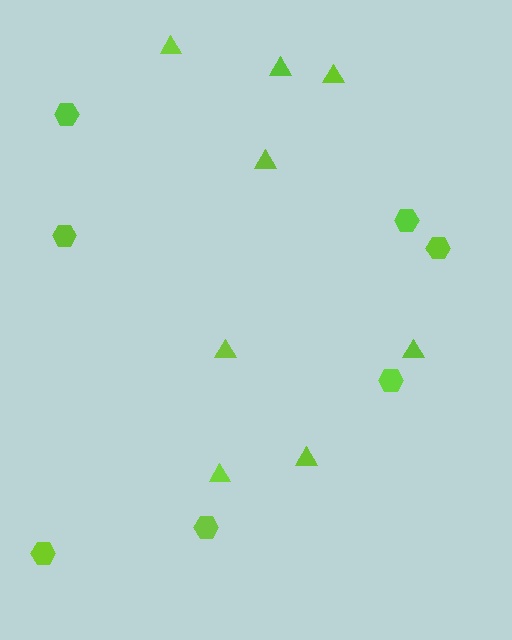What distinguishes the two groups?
There are 2 groups: one group of triangles (8) and one group of hexagons (7).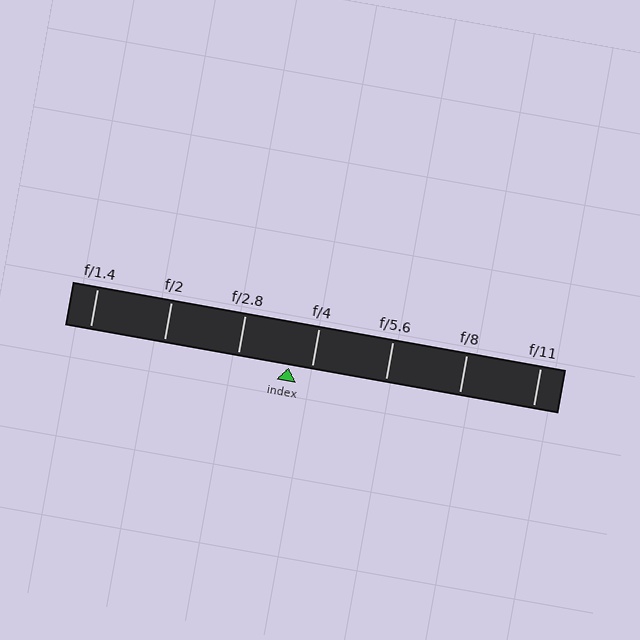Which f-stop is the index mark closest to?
The index mark is closest to f/4.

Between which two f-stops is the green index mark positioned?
The index mark is between f/2.8 and f/4.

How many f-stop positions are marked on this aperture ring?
There are 7 f-stop positions marked.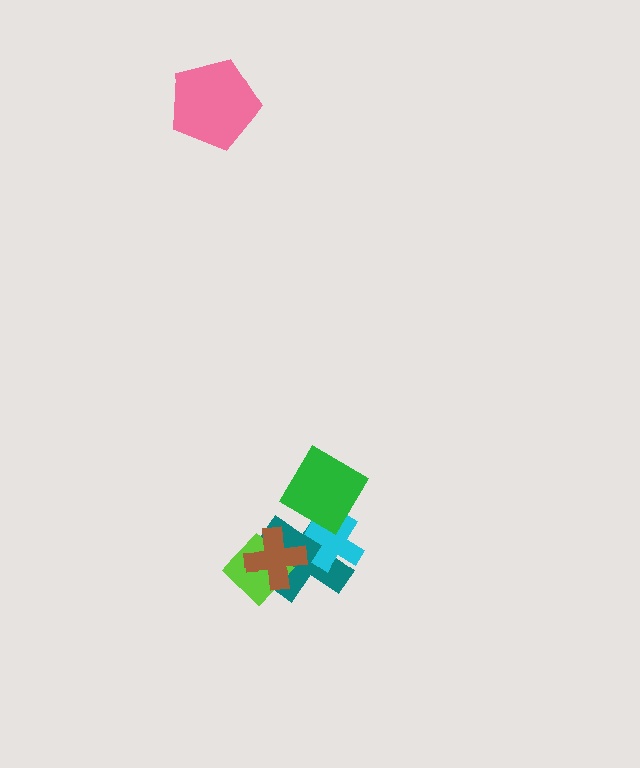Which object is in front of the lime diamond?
The brown cross is in front of the lime diamond.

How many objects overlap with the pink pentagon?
0 objects overlap with the pink pentagon.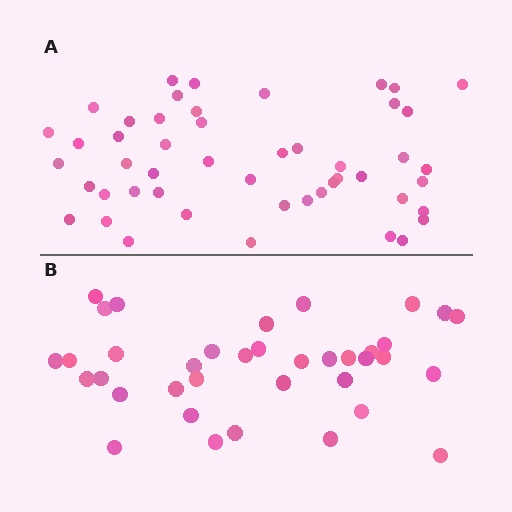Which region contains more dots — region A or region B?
Region A (the top region) has more dots.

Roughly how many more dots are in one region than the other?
Region A has roughly 12 or so more dots than region B.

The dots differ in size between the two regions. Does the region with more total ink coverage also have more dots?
No. Region B has more total ink coverage because its dots are larger, but region A actually contains more individual dots. Total area can be misleading — the number of items is what matters here.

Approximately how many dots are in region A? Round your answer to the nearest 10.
About 50 dots. (The exact count is 49, which rounds to 50.)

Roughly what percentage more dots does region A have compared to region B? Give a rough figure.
About 30% more.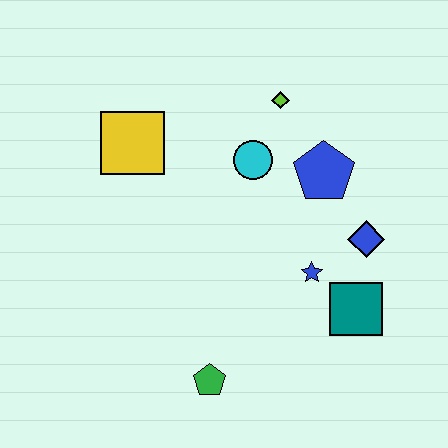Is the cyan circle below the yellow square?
Yes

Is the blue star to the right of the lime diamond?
Yes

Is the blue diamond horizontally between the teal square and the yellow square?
No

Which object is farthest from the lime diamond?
The green pentagon is farthest from the lime diamond.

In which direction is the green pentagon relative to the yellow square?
The green pentagon is below the yellow square.